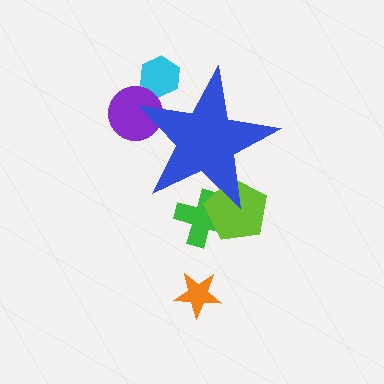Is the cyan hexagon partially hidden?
Yes, the cyan hexagon is partially hidden behind the blue star.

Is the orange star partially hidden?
No, the orange star is fully visible.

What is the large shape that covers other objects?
A blue star.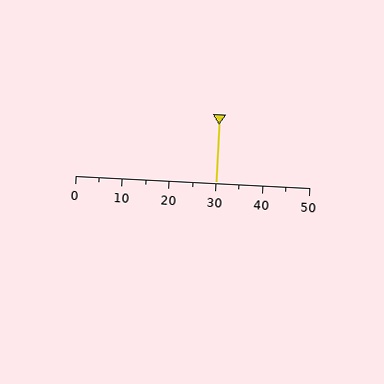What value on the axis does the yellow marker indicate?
The marker indicates approximately 30.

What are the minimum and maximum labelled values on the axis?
The axis runs from 0 to 50.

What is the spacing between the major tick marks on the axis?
The major ticks are spaced 10 apart.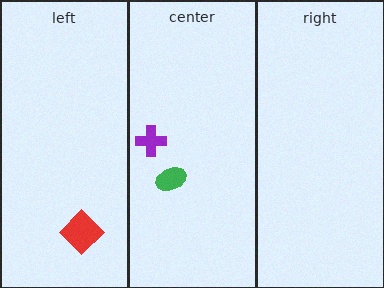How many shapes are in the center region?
2.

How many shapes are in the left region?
1.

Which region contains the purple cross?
The center region.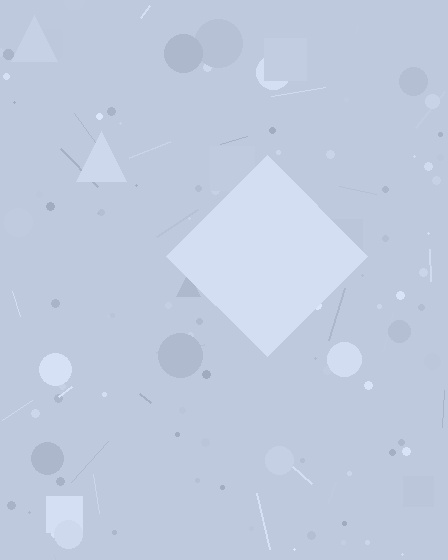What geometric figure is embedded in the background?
A diamond is embedded in the background.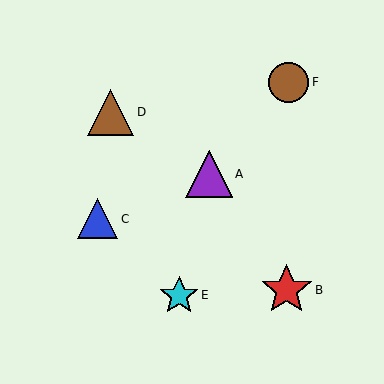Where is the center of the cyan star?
The center of the cyan star is at (179, 295).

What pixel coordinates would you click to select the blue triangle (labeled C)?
Click at (98, 219) to select the blue triangle C.